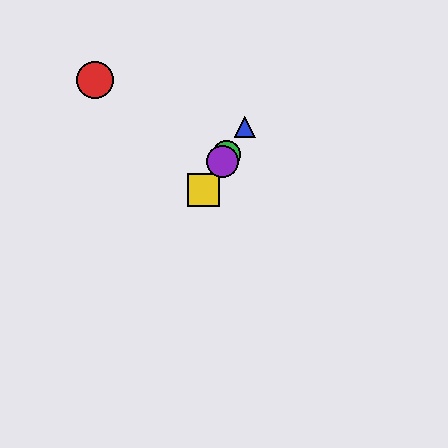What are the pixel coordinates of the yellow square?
The yellow square is at (204, 190).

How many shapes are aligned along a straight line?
4 shapes (the blue triangle, the green circle, the yellow square, the purple circle) are aligned along a straight line.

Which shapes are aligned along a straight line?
The blue triangle, the green circle, the yellow square, the purple circle are aligned along a straight line.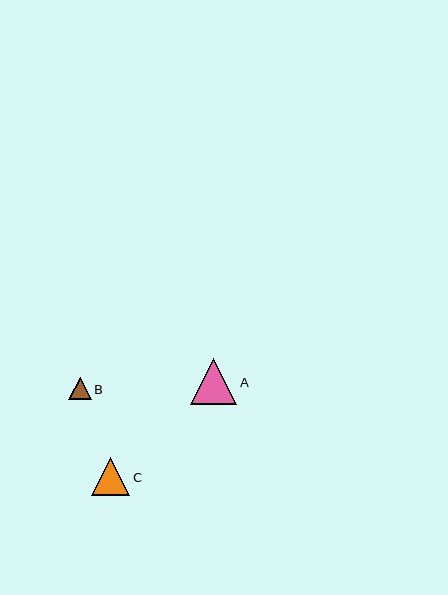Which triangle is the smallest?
Triangle B is the smallest with a size of approximately 23 pixels.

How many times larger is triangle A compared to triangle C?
Triangle A is approximately 1.2 times the size of triangle C.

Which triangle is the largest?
Triangle A is the largest with a size of approximately 46 pixels.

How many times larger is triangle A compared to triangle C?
Triangle A is approximately 1.2 times the size of triangle C.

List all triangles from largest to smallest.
From largest to smallest: A, C, B.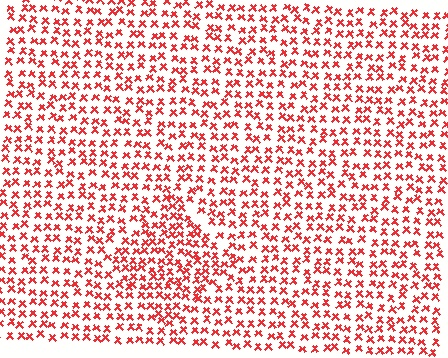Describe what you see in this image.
The image contains small red elements arranged at two different densities. A diamond-shaped region is visible where the elements are more densely packed than the surrounding area.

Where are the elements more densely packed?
The elements are more densely packed inside the diamond boundary.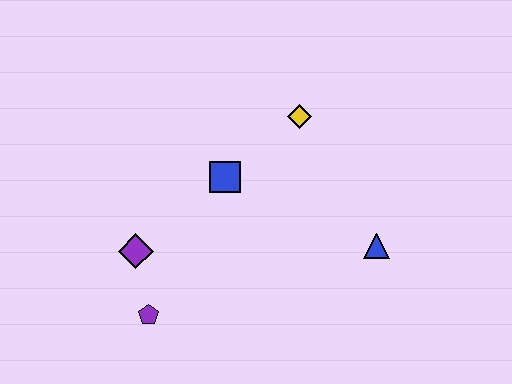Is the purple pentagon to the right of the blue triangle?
No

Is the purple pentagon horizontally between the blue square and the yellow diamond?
No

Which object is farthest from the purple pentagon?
The yellow diamond is farthest from the purple pentagon.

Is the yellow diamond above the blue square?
Yes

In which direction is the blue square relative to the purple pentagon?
The blue square is above the purple pentagon.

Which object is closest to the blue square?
The yellow diamond is closest to the blue square.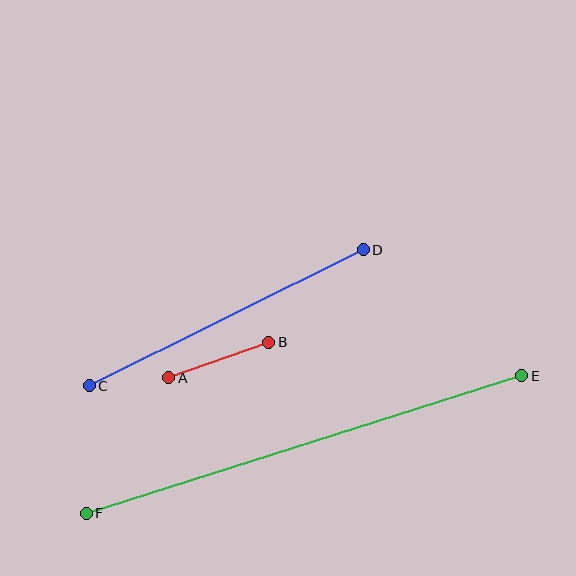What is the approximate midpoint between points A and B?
The midpoint is at approximately (219, 360) pixels.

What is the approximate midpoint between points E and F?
The midpoint is at approximately (304, 445) pixels.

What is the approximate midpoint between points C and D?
The midpoint is at approximately (226, 318) pixels.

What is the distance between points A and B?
The distance is approximately 106 pixels.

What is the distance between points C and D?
The distance is approximately 306 pixels.